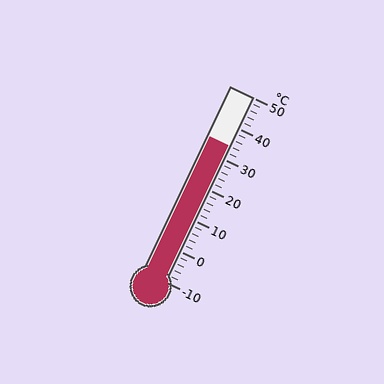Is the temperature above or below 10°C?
The temperature is above 10°C.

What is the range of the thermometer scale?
The thermometer scale ranges from -10°C to 50°C.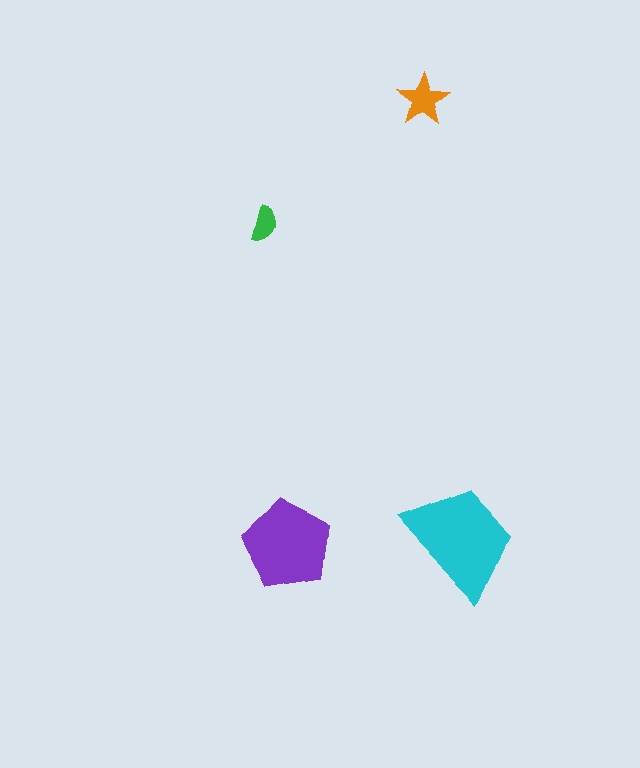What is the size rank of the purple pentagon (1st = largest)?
2nd.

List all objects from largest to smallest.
The cyan trapezoid, the purple pentagon, the orange star, the green semicircle.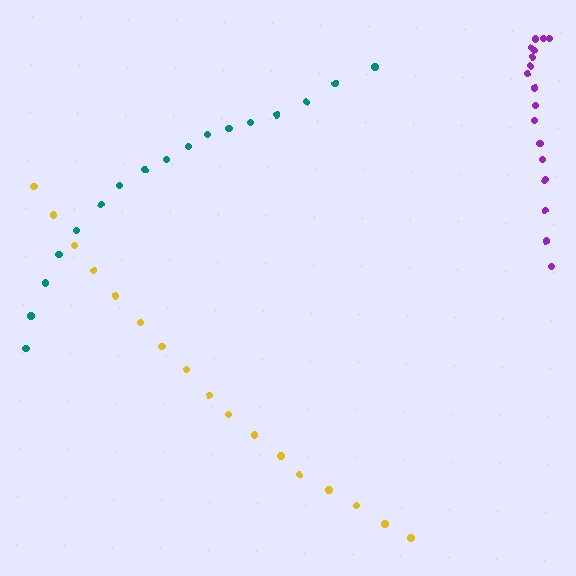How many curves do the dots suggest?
There are 3 distinct paths.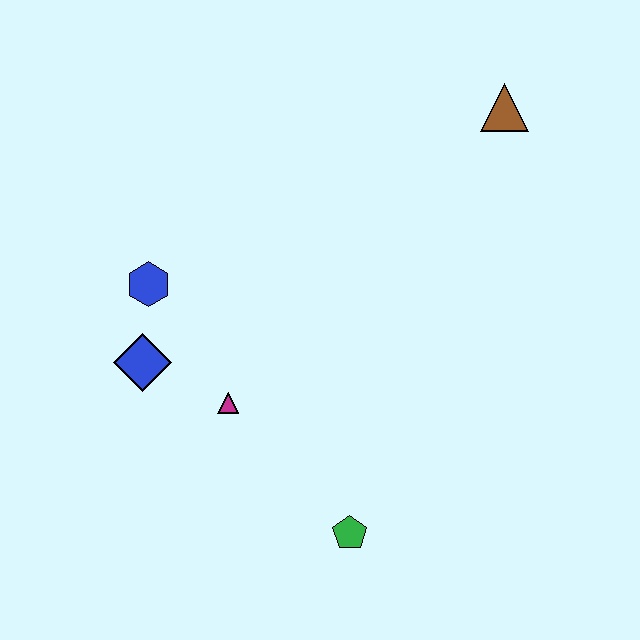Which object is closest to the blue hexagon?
The blue diamond is closest to the blue hexagon.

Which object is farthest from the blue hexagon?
The brown triangle is farthest from the blue hexagon.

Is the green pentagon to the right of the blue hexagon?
Yes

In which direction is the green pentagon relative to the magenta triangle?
The green pentagon is below the magenta triangle.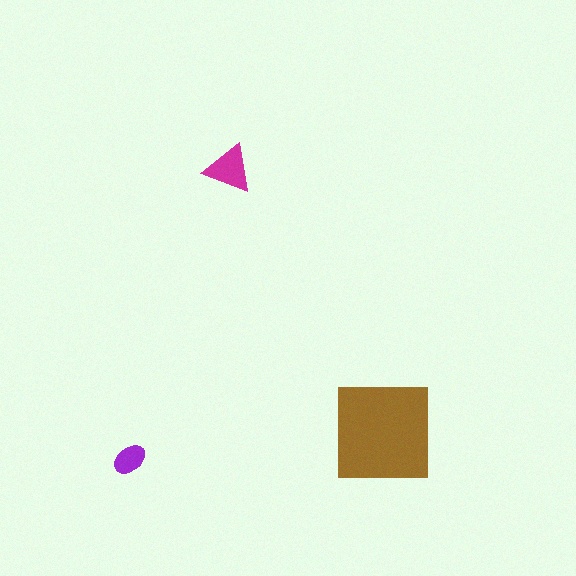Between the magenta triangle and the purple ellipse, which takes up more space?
The magenta triangle.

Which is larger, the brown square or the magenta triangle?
The brown square.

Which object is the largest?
The brown square.